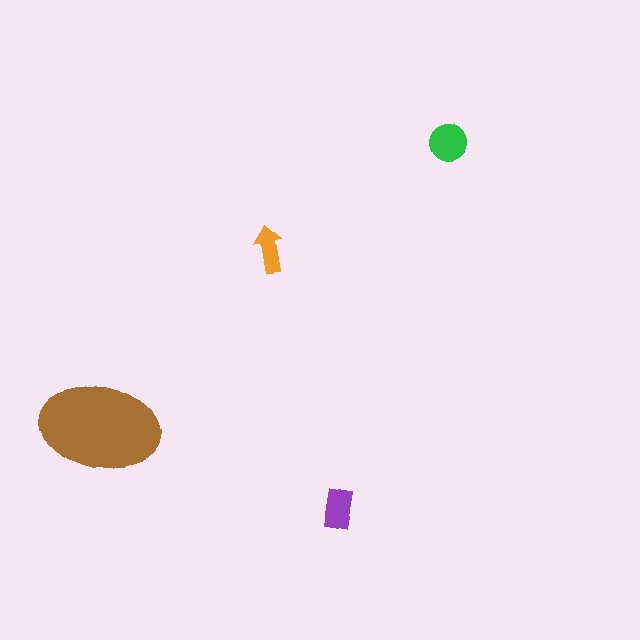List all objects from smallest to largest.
The orange arrow, the purple rectangle, the green circle, the brown ellipse.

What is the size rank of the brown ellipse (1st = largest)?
1st.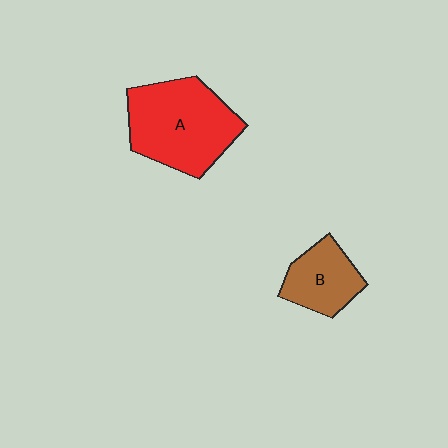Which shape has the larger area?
Shape A (red).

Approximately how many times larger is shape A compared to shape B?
Approximately 1.9 times.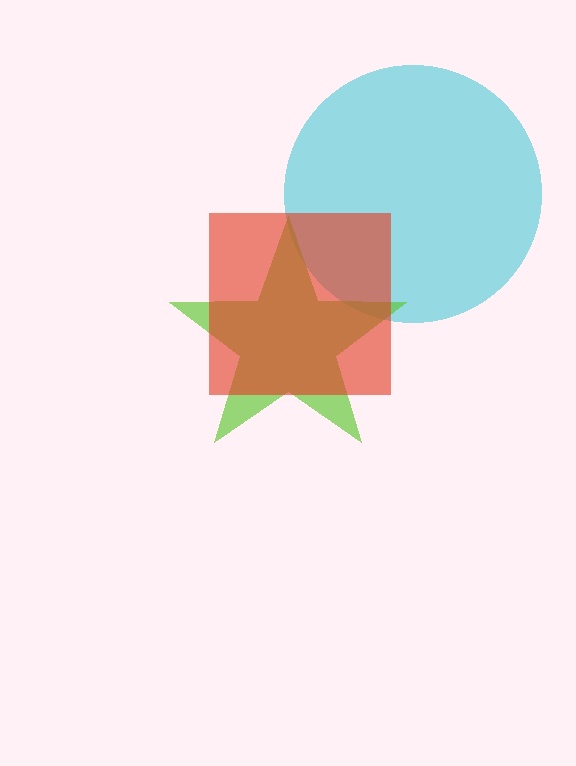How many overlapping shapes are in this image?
There are 3 overlapping shapes in the image.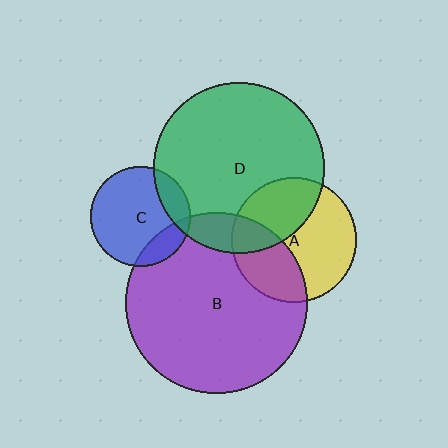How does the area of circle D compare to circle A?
Approximately 1.9 times.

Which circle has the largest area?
Circle B (purple).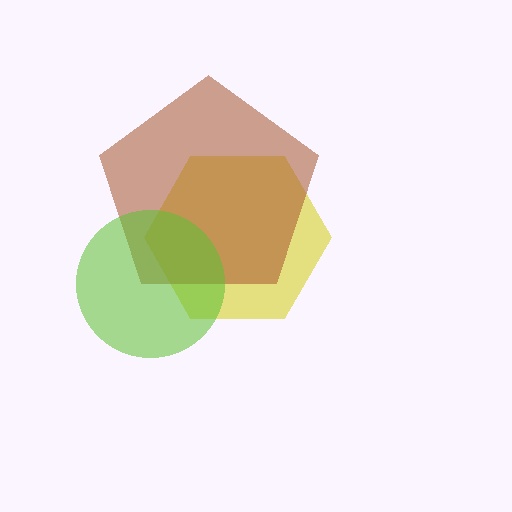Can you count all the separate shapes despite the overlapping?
Yes, there are 3 separate shapes.